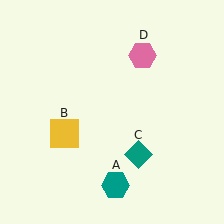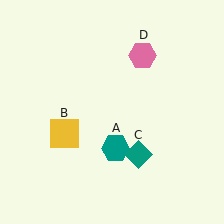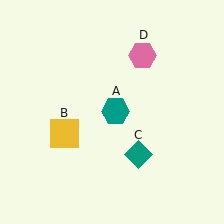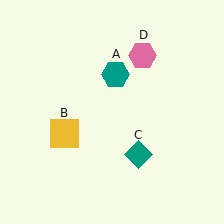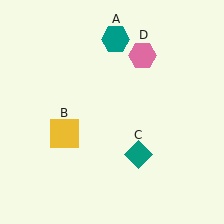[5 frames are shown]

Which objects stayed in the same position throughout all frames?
Yellow square (object B) and teal diamond (object C) and pink hexagon (object D) remained stationary.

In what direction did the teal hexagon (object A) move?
The teal hexagon (object A) moved up.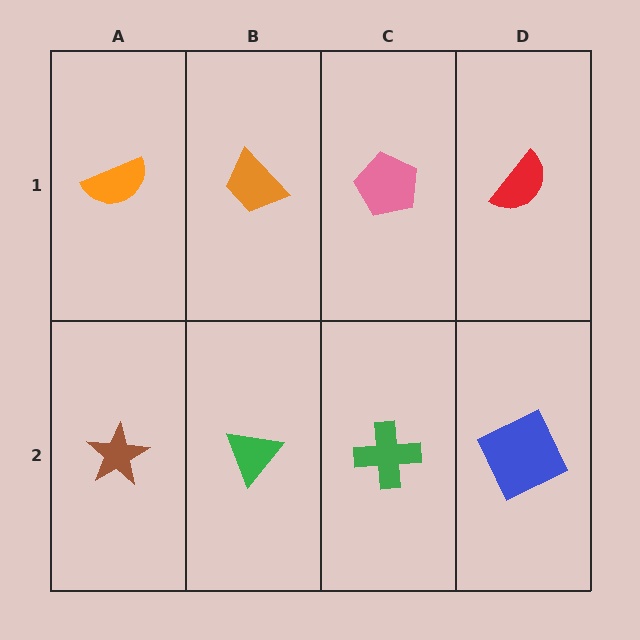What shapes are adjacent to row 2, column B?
An orange trapezoid (row 1, column B), a brown star (row 2, column A), a green cross (row 2, column C).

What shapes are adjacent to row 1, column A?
A brown star (row 2, column A), an orange trapezoid (row 1, column B).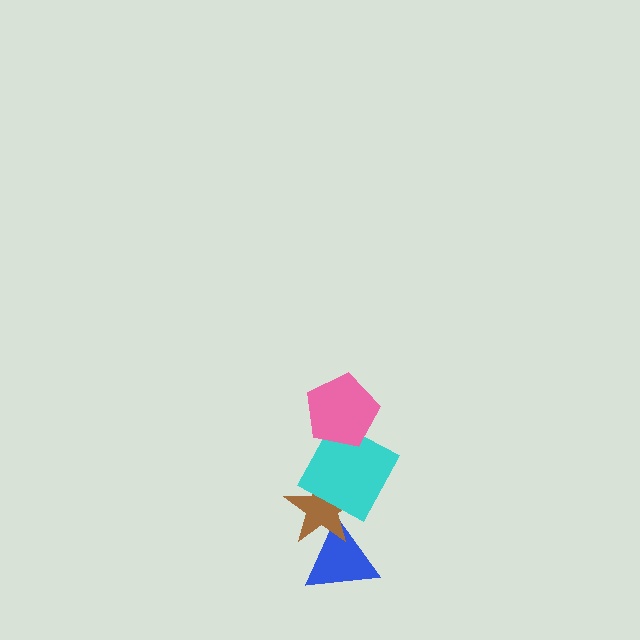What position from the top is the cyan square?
The cyan square is 2nd from the top.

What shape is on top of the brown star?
The cyan square is on top of the brown star.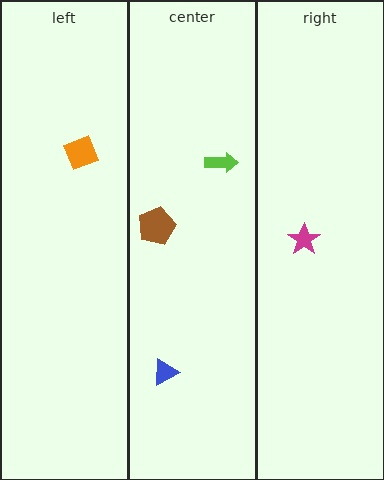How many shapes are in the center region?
3.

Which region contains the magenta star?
The right region.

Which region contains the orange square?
The left region.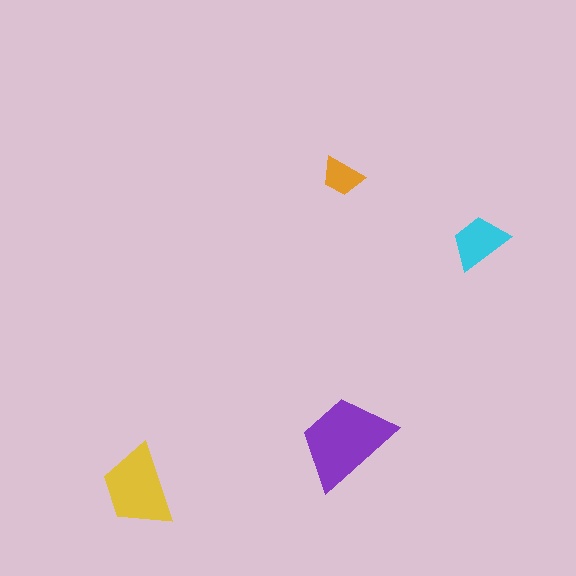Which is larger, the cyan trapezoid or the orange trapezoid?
The cyan one.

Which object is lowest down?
The yellow trapezoid is bottommost.